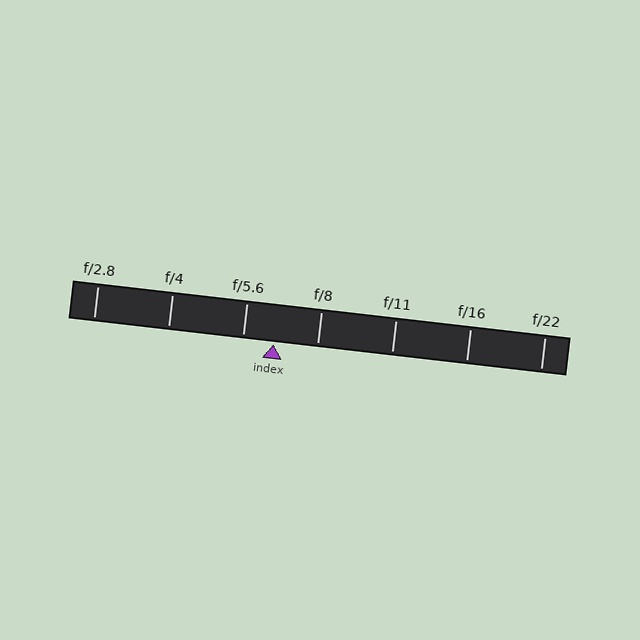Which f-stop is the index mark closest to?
The index mark is closest to f/5.6.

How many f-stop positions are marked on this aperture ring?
There are 7 f-stop positions marked.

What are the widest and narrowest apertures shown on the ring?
The widest aperture shown is f/2.8 and the narrowest is f/22.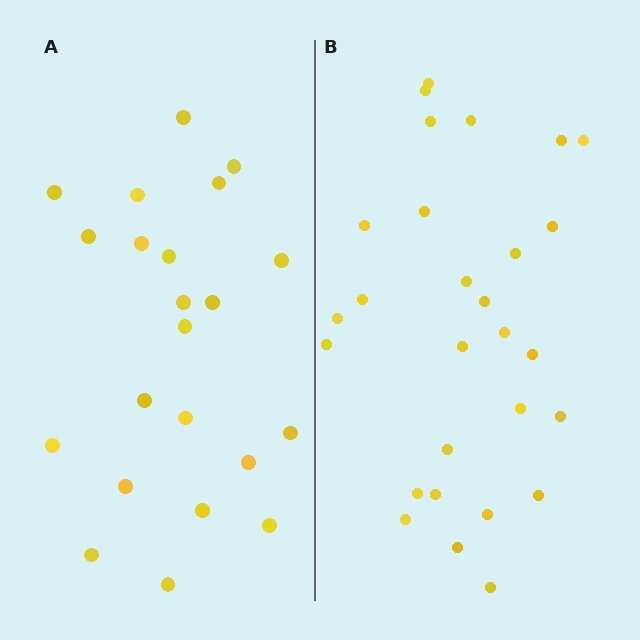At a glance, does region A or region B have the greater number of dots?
Region B (the right region) has more dots.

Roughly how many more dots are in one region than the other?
Region B has about 6 more dots than region A.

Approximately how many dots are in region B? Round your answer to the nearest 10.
About 30 dots. (The exact count is 28, which rounds to 30.)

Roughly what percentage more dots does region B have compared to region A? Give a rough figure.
About 25% more.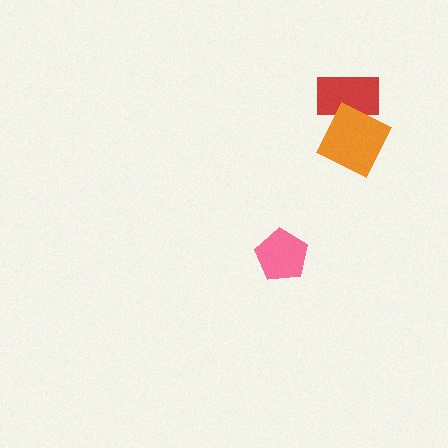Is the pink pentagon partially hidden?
No, no other shape covers it.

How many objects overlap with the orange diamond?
1 object overlaps with the orange diamond.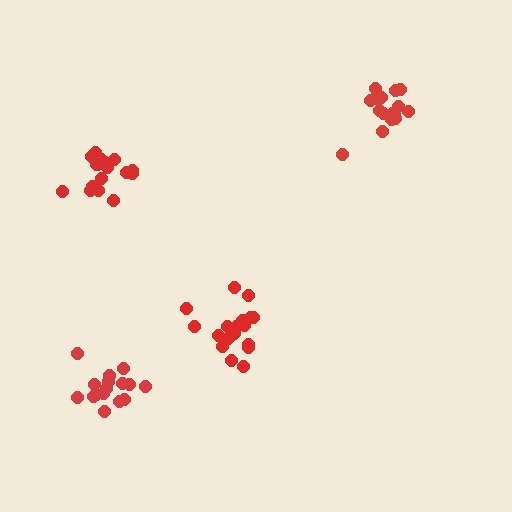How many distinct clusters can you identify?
There are 4 distinct clusters.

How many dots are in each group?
Group 1: 18 dots, Group 2: 16 dots, Group 3: 18 dots, Group 4: 17 dots (69 total).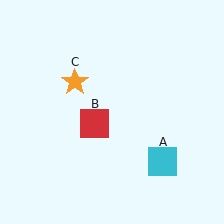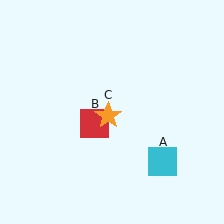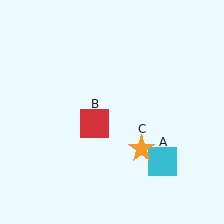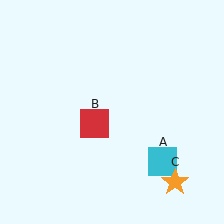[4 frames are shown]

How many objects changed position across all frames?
1 object changed position: orange star (object C).